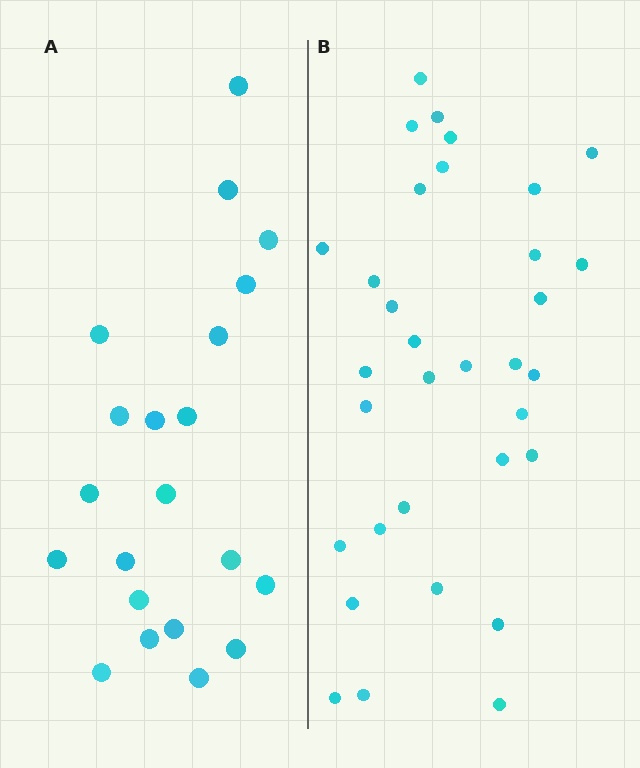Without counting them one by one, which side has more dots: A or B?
Region B (the right region) has more dots.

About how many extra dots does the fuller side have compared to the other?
Region B has roughly 12 or so more dots than region A.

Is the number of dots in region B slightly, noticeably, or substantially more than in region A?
Region B has substantially more. The ratio is roughly 1.6 to 1.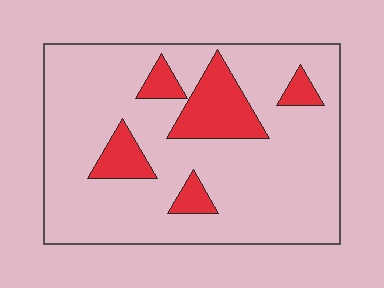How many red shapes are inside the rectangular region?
5.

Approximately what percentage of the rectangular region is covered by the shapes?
Approximately 15%.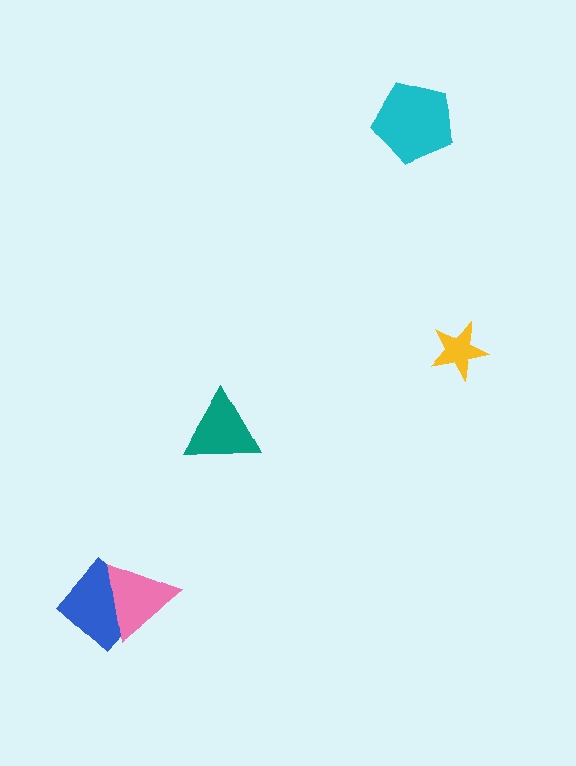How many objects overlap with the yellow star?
0 objects overlap with the yellow star.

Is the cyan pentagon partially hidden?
No, no other shape covers it.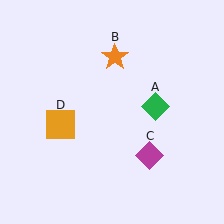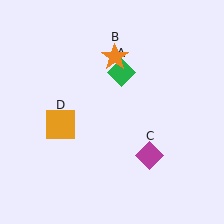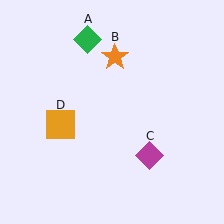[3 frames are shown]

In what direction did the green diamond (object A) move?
The green diamond (object A) moved up and to the left.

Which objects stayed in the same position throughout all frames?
Orange star (object B) and magenta diamond (object C) and orange square (object D) remained stationary.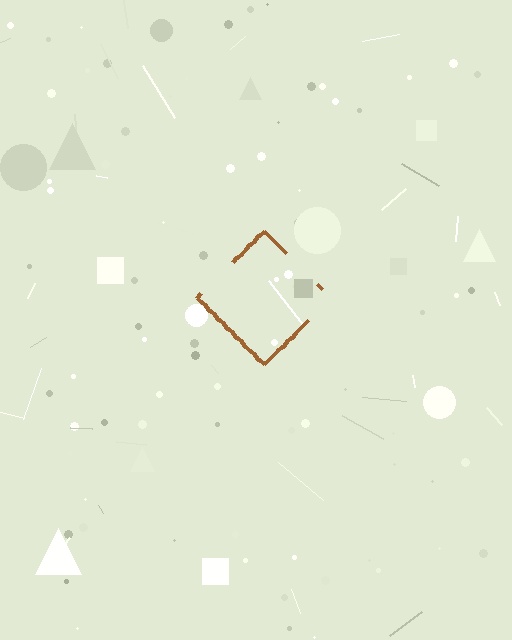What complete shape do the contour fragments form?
The contour fragments form a diamond.